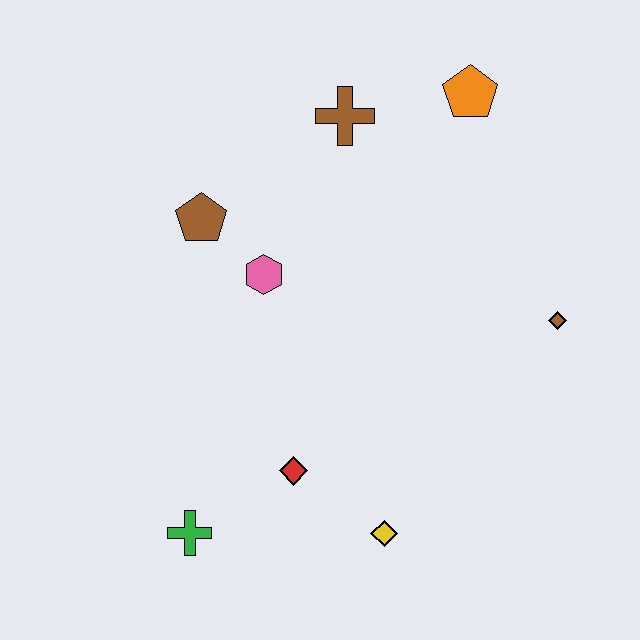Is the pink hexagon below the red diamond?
No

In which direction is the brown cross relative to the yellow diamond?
The brown cross is above the yellow diamond.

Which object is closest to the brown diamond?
The orange pentagon is closest to the brown diamond.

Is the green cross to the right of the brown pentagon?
No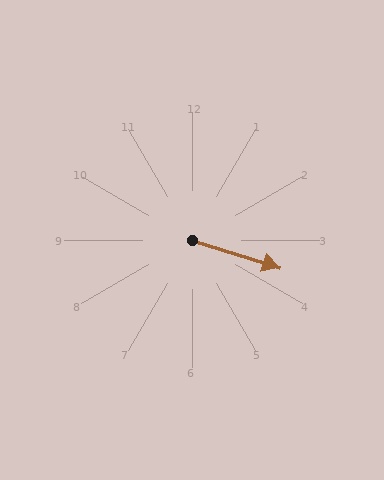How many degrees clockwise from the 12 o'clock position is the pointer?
Approximately 108 degrees.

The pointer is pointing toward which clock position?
Roughly 4 o'clock.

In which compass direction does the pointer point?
East.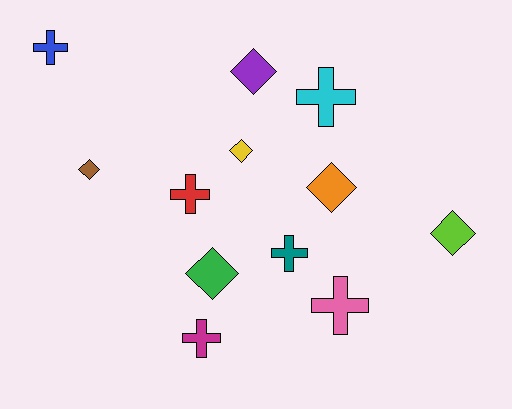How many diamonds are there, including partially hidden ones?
There are 6 diamonds.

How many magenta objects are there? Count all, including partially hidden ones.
There is 1 magenta object.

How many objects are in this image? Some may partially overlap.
There are 12 objects.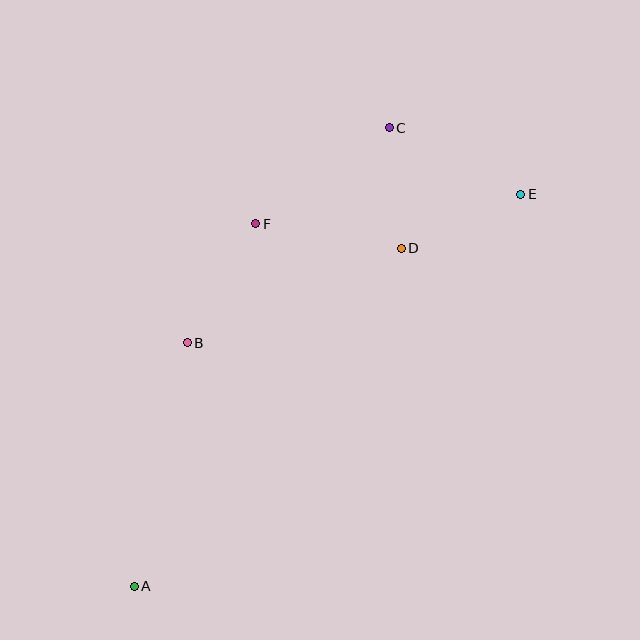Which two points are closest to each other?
Points C and D are closest to each other.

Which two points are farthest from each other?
Points A and E are farthest from each other.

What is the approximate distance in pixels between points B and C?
The distance between B and C is approximately 295 pixels.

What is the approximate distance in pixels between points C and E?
The distance between C and E is approximately 147 pixels.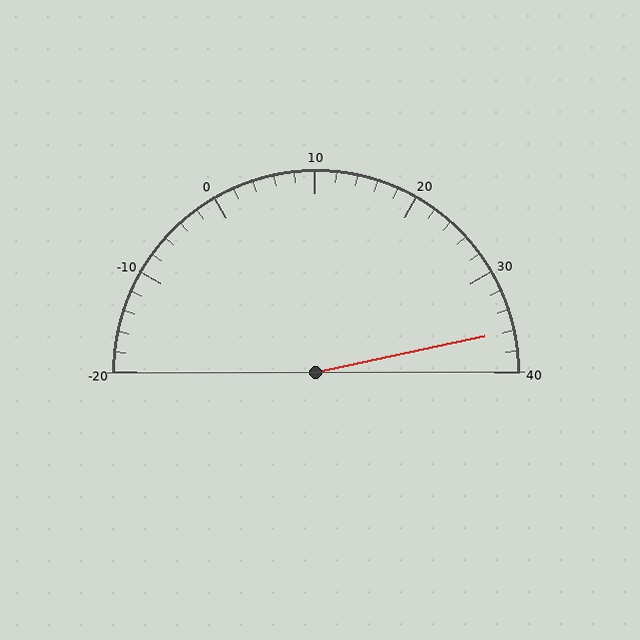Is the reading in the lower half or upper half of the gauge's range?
The reading is in the upper half of the range (-20 to 40).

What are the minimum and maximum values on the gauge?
The gauge ranges from -20 to 40.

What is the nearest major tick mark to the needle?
The nearest major tick mark is 40.